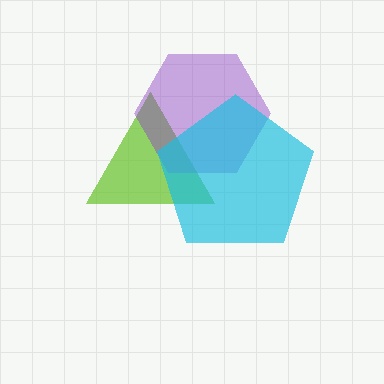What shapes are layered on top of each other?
The layered shapes are: a lime triangle, a purple hexagon, a cyan pentagon.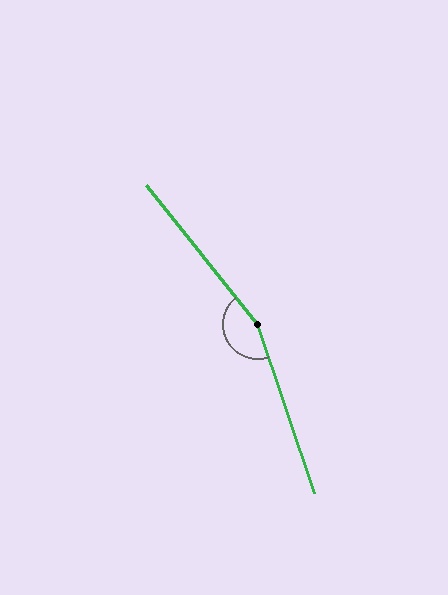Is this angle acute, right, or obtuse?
It is obtuse.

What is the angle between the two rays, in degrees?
Approximately 160 degrees.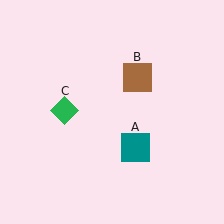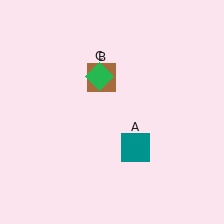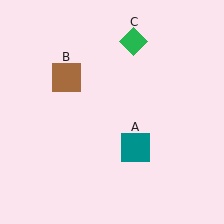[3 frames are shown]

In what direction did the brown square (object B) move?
The brown square (object B) moved left.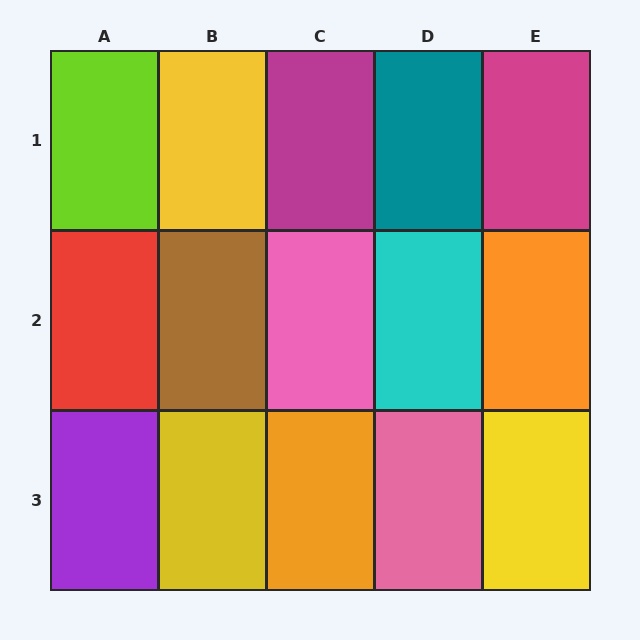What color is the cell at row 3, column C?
Orange.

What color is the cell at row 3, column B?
Yellow.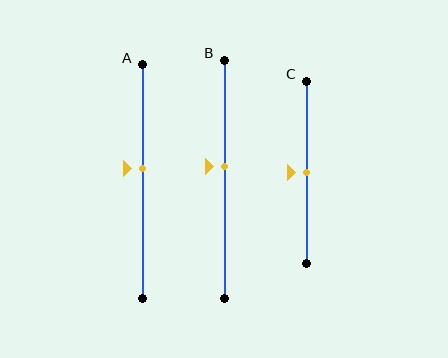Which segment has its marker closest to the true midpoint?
Segment C has its marker closest to the true midpoint.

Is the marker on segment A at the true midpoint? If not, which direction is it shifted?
No, the marker on segment A is shifted upward by about 6% of the segment length.